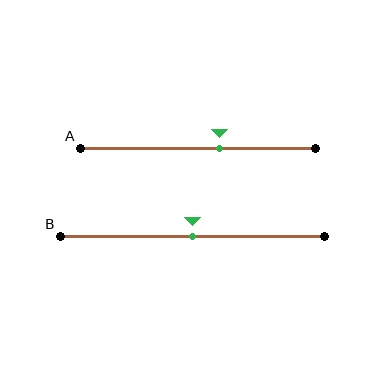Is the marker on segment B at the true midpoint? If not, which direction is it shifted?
Yes, the marker on segment B is at the true midpoint.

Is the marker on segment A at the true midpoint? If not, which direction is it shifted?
No, the marker on segment A is shifted to the right by about 9% of the segment length.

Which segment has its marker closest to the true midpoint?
Segment B has its marker closest to the true midpoint.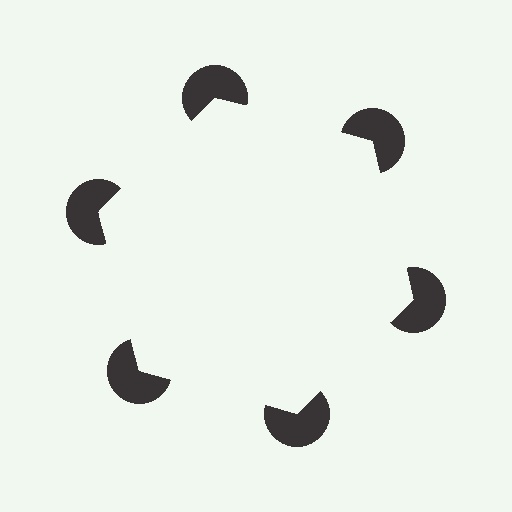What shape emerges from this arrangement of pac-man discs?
An illusory hexagon — its edges are inferred from the aligned wedge cuts in the pac-man discs, not physically drawn.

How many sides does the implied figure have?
6 sides.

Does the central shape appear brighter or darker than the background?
It typically appears slightly brighter than the background, even though no actual brightness change is drawn.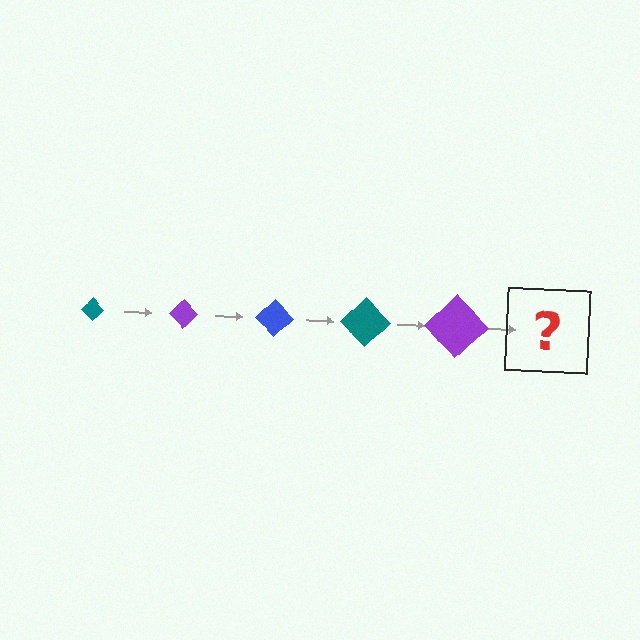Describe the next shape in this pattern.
It should be a blue diamond, larger than the previous one.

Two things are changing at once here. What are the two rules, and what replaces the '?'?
The two rules are that the diamond grows larger each step and the color cycles through teal, purple, and blue. The '?' should be a blue diamond, larger than the previous one.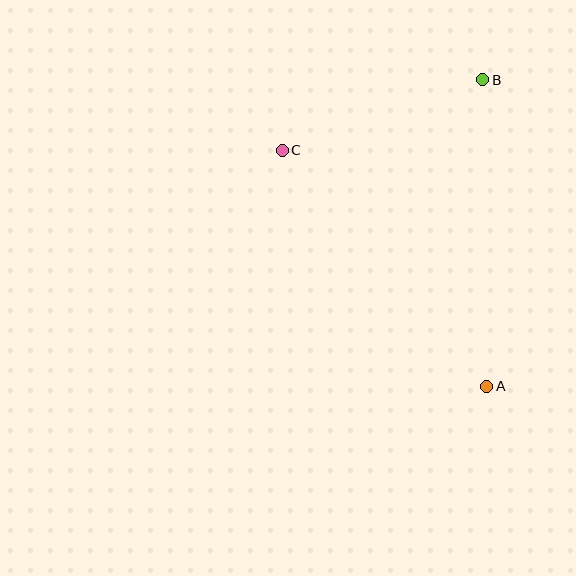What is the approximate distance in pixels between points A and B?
The distance between A and B is approximately 307 pixels.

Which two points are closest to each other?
Points B and C are closest to each other.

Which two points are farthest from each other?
Points A and C are farthest from each other.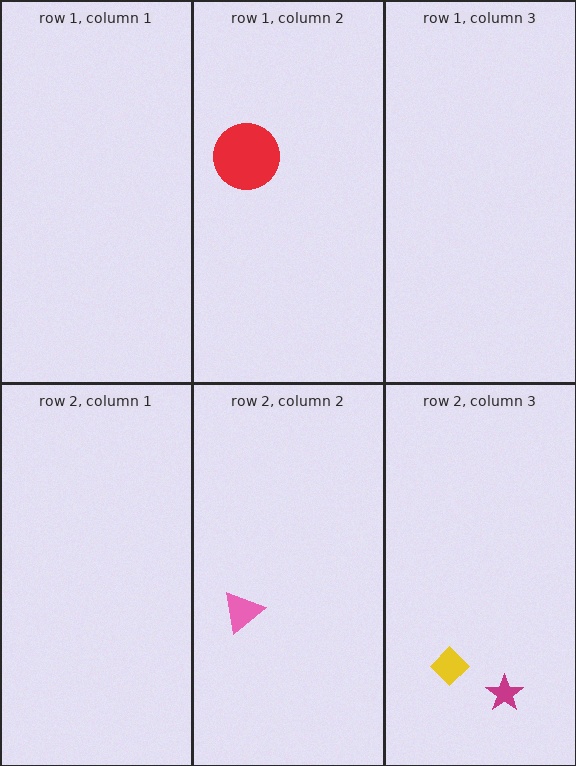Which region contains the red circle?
The row 1, column 2 region.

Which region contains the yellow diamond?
The row 2, column 3 region.